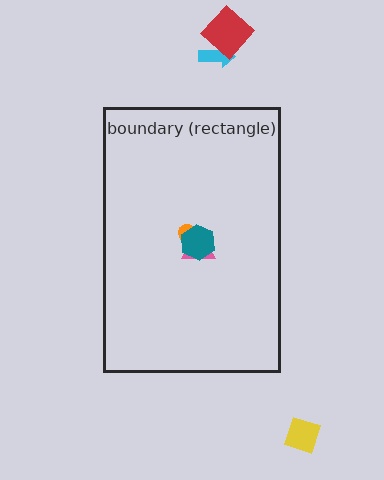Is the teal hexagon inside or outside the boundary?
Inside.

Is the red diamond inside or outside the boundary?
Outside.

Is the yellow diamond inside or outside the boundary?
Outside.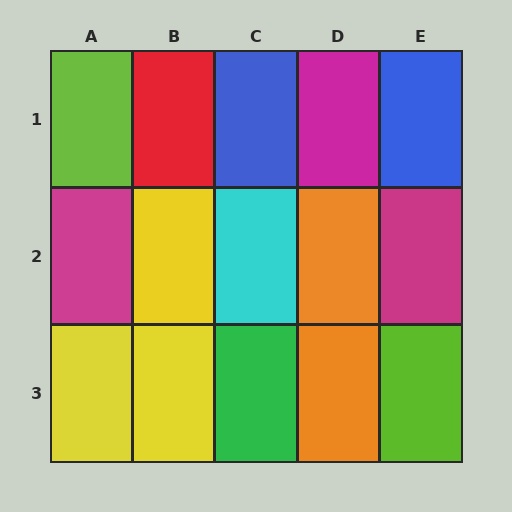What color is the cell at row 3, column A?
Yellow.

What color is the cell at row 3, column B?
Yellow.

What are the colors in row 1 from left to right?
Lime, red, blue, magenta, blue.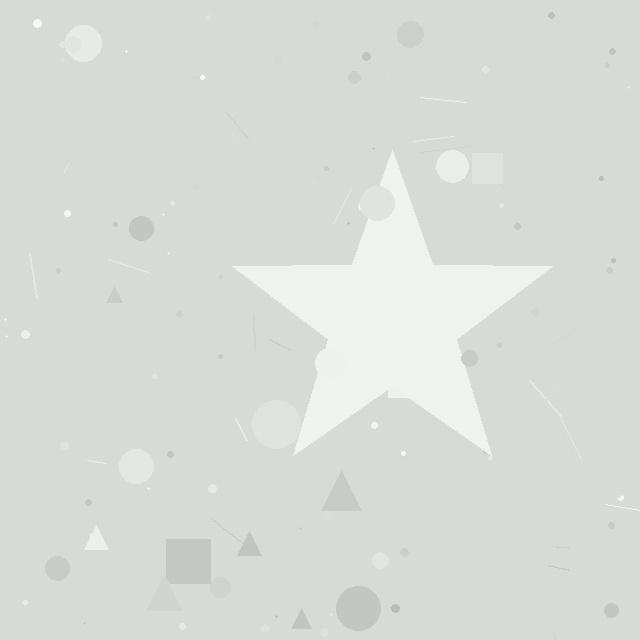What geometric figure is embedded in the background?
A star is embedded in the background.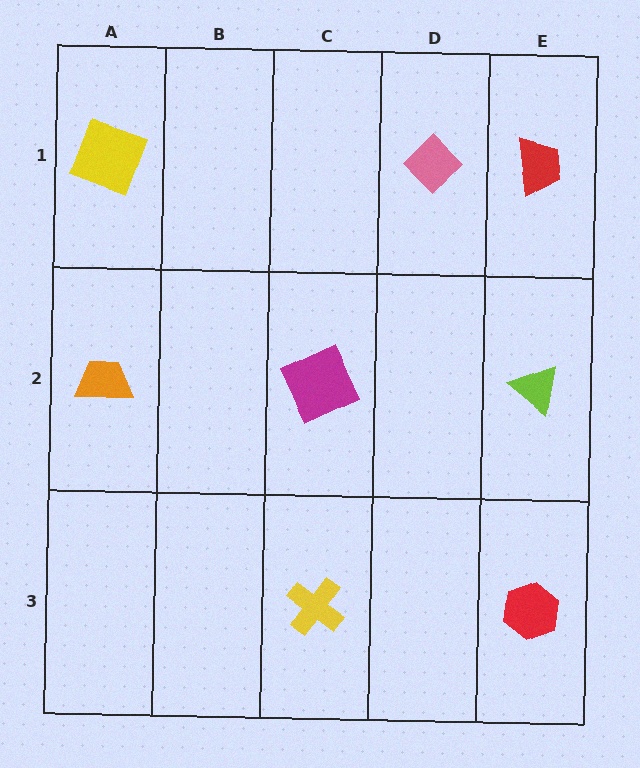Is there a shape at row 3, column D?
No, that cell is empty.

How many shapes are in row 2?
3 shapes.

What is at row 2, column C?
A magenta square.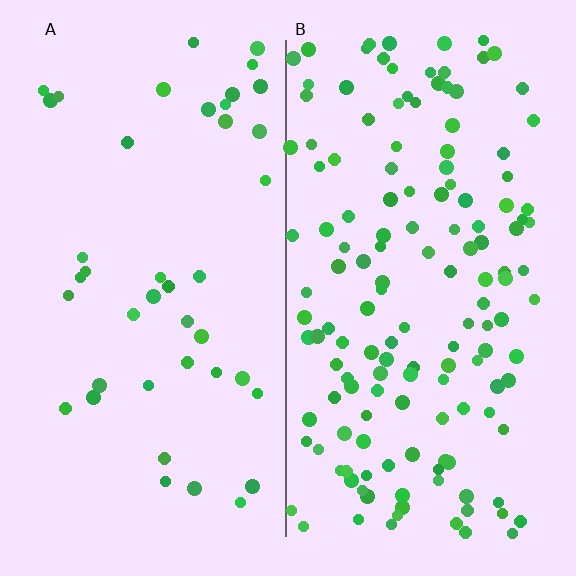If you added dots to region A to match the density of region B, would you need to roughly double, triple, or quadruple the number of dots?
Approximately triple.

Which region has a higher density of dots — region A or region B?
B (the right).